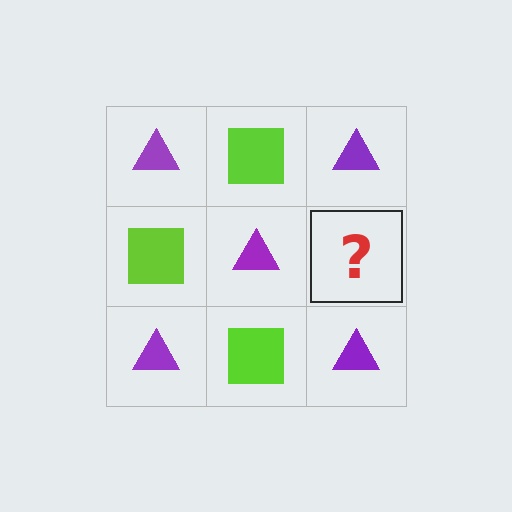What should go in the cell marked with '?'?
The missing cell should contain a lime square.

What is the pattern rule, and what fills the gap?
The rule is that it alternates purple triangle and lime square in a checkerboard pattern. The gap should be filled with a lime square.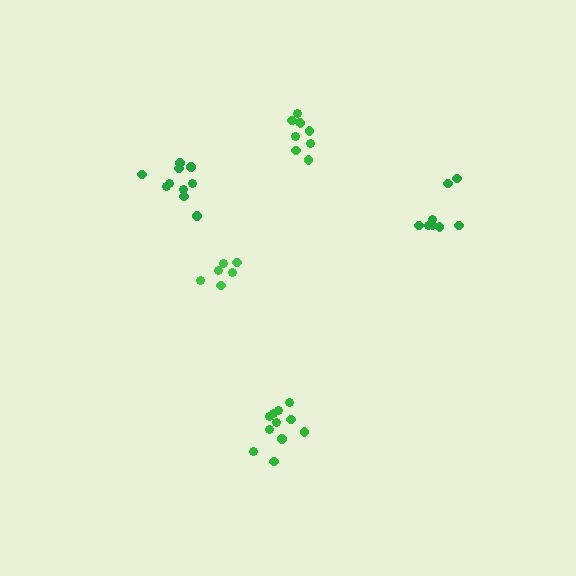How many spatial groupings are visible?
There are 5 spatial groupings.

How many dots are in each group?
Group 1: 6 dots, Group 2: 9 dots, Group 3: 10 dots, Group 4: 11 dots, Group 5: 8 dots (44 total).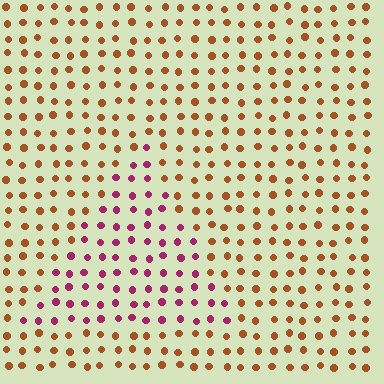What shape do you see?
I see a triangle.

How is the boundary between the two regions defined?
The boundary is defined purely by a slight shift in hue (about 55 degrees). Spacing, size, and orientation are identical on both sides.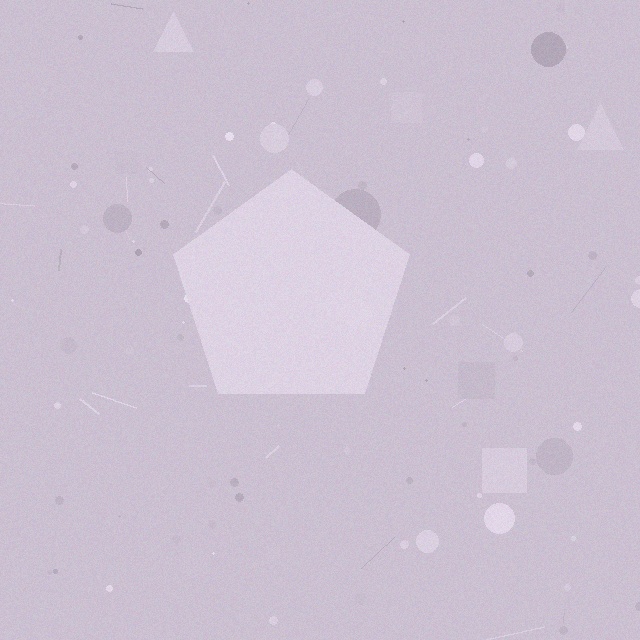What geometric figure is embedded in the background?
A pentagon is embedded in the background.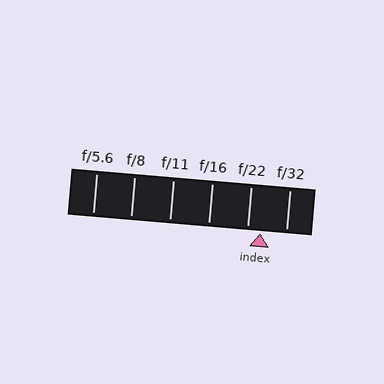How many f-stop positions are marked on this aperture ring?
There are 6 f-stop positions marked.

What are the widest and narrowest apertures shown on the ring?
The widest aperture shown is f/5.6 and the narrowest is f/32.